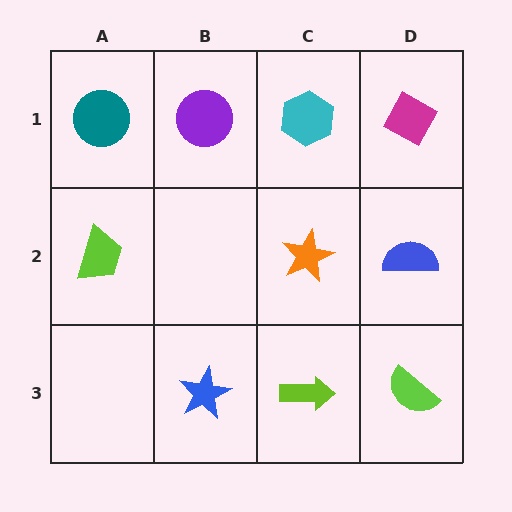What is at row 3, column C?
A lime arrow.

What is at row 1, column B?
A purple circle.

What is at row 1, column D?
A magenta diamond.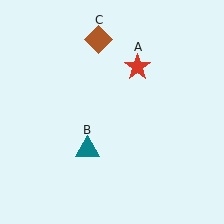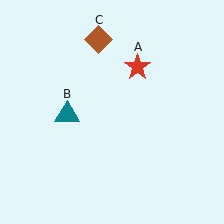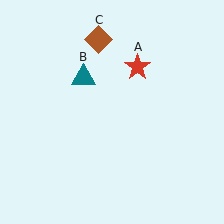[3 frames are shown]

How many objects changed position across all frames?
1 object changed position: teal triangle (object B).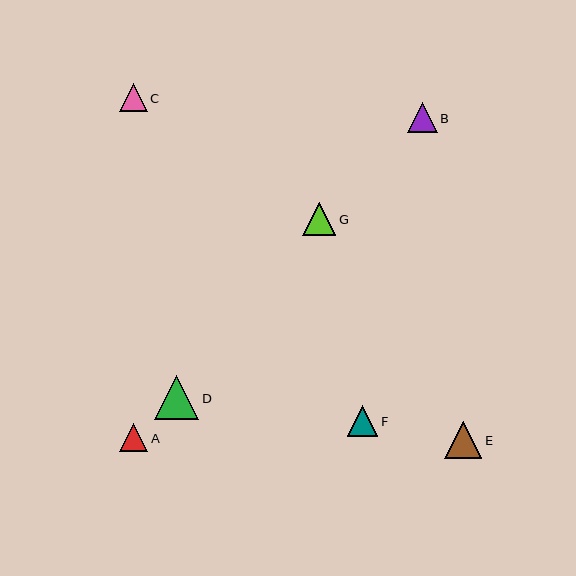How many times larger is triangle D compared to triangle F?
Triangle D is approximately 1.5 times the size of triangle F.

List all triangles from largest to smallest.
From largest to smallest: D, E, G, F, B, A, C.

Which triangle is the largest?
Triangle D is the largest with a size of approximately 44 pixels.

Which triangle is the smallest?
Triangle C is the smallest with a size of approximately 28 pixels.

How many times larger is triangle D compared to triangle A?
Triangle D is approximately 1.6 times the size of triangle A.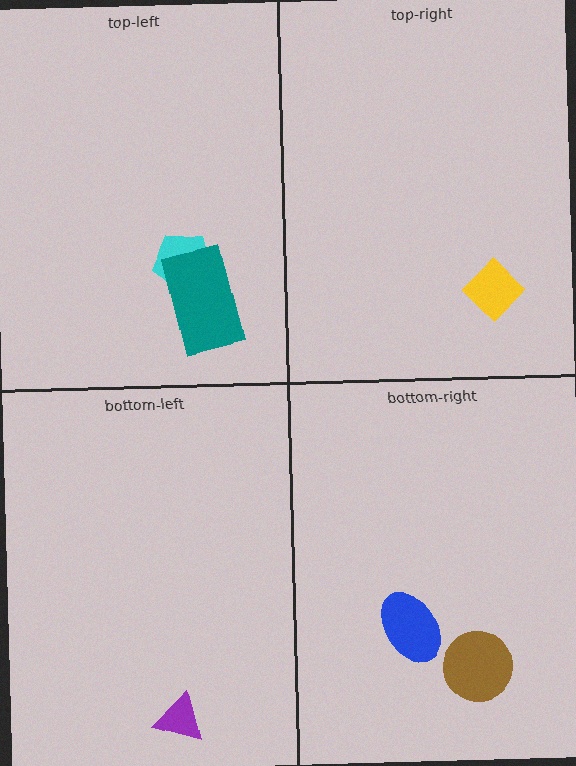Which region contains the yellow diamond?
The top-right region.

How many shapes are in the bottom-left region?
1.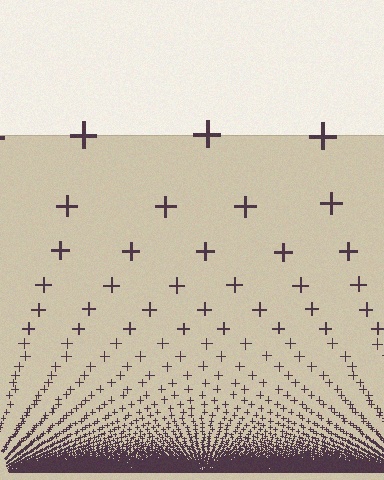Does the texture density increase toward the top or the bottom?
Density increases toward the bottom.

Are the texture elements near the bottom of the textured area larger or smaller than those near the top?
Smaller. The gradient is inverted — elements near the bottom are smaller and denser.